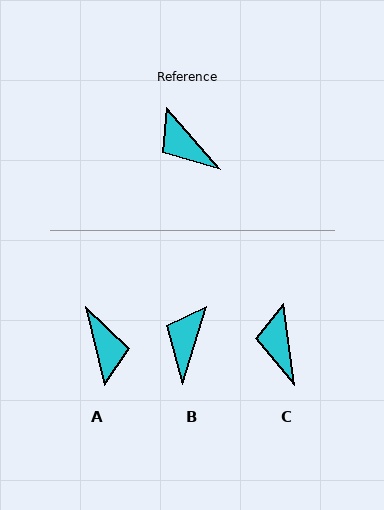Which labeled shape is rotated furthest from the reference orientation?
A, about 152 degrees away.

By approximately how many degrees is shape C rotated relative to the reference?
Approximately 33 degrees clockwise.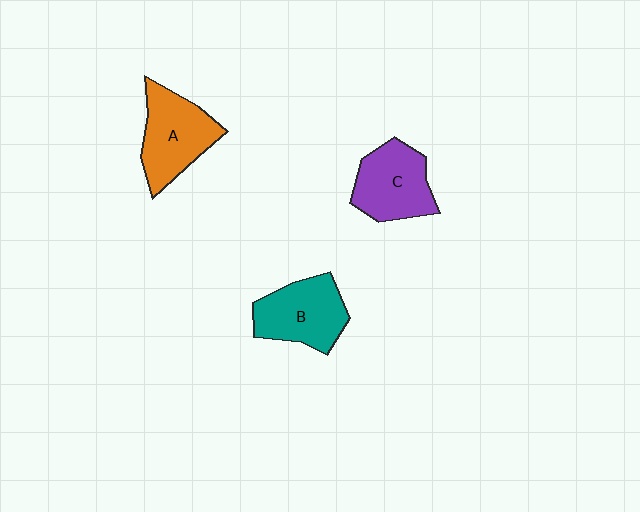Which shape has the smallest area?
Shape C (purple).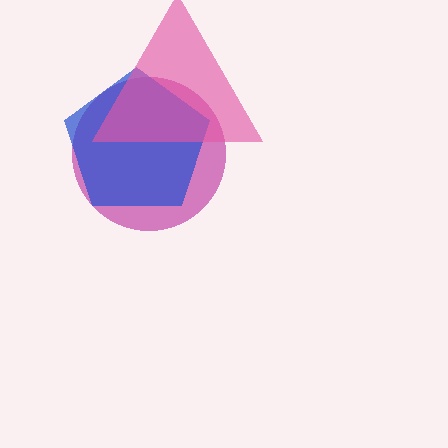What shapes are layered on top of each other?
The layered shapes are: a magenta circle, a blue pentagon, a pink triangle.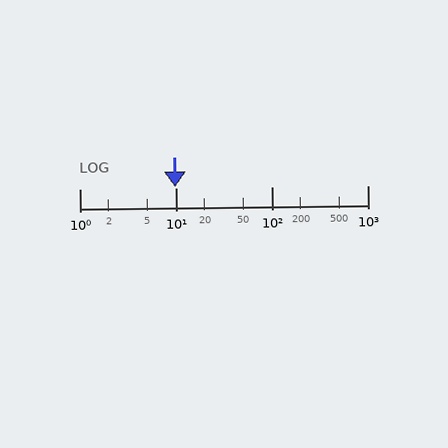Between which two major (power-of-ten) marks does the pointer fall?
The pointer is between 1 and 10.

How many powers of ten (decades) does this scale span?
The scale spans 3 decades, from 1 to 1000.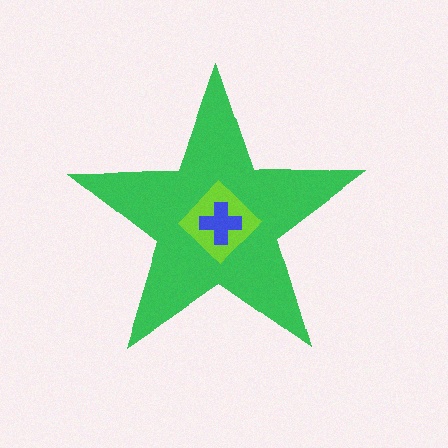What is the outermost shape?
The green star.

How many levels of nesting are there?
3.